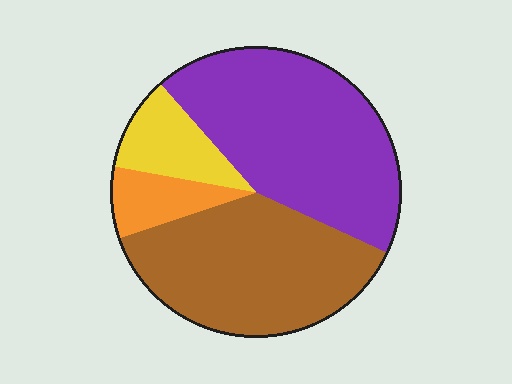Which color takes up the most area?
Purple, at roughly 45%.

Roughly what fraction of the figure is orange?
Orange covers 8% of the figure.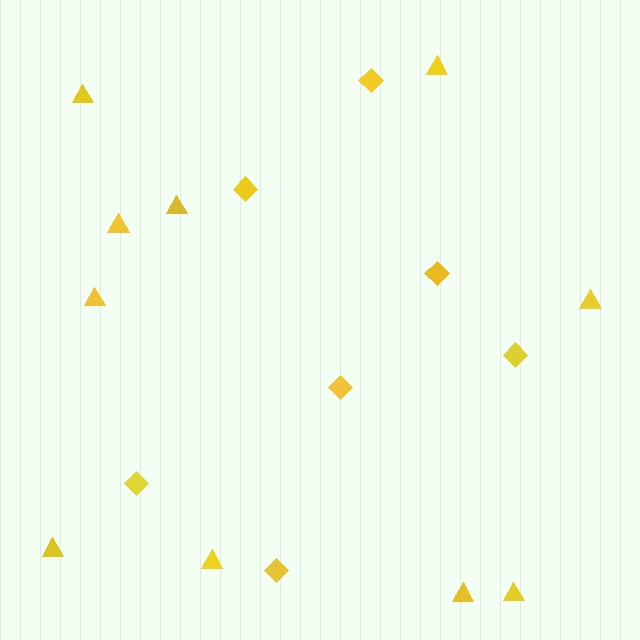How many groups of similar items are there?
There are 2 groups: one group of diamonds (7) and one group of triangles (10).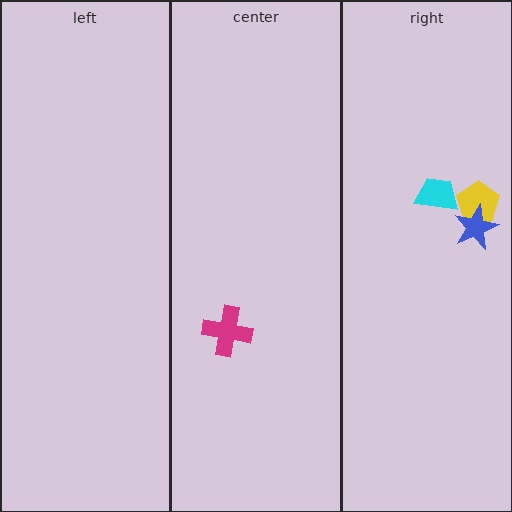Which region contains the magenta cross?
The center region.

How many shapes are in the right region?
3.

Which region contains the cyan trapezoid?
The right region.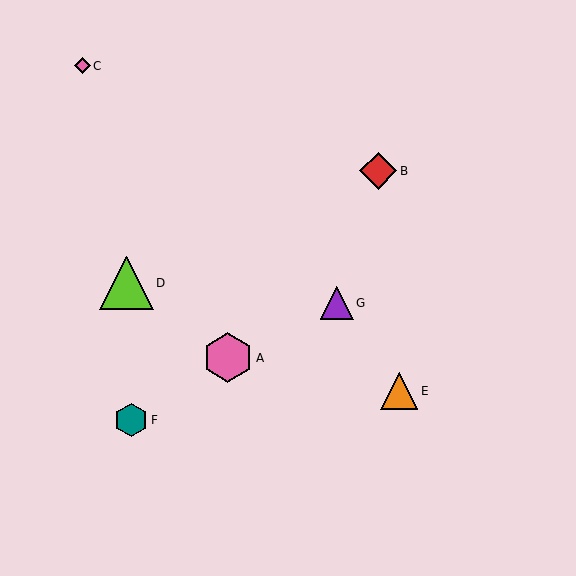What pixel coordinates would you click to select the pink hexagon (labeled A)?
Click at (228, 358) to select the pink hexagon A.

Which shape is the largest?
The lime triangle (labeled D) is the largest.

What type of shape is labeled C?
Shape C is a pink diamond.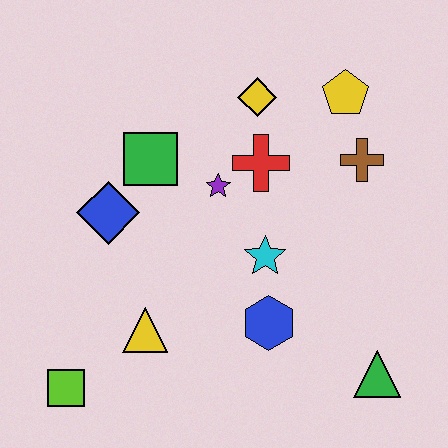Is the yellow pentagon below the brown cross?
No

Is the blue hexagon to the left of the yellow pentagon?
Yes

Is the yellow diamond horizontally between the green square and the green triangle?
Yes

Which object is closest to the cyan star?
The blue hexagon is closest to the cyan star.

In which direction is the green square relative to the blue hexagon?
The green square is above the blue hexagon.